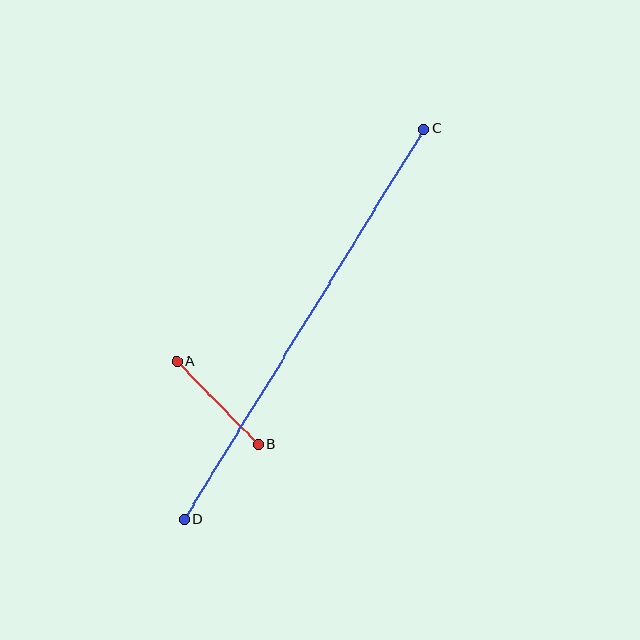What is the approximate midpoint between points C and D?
The midpoint is at approximately (304, 324) pixels.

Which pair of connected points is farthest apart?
Points C and D are farthest apart.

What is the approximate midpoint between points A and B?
The midpoint is at approximately (217, 403) pixels.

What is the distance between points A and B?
The distance is approximately 116 pixels.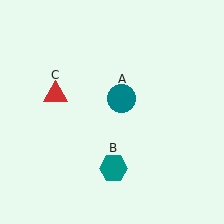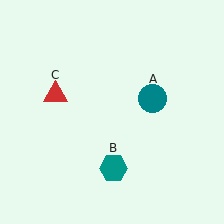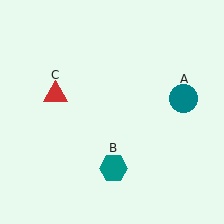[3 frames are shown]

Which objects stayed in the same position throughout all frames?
Teal hexagon (object B) and red triangle (object C) remained stationary.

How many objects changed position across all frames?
1 object changed position: teal circle (object A).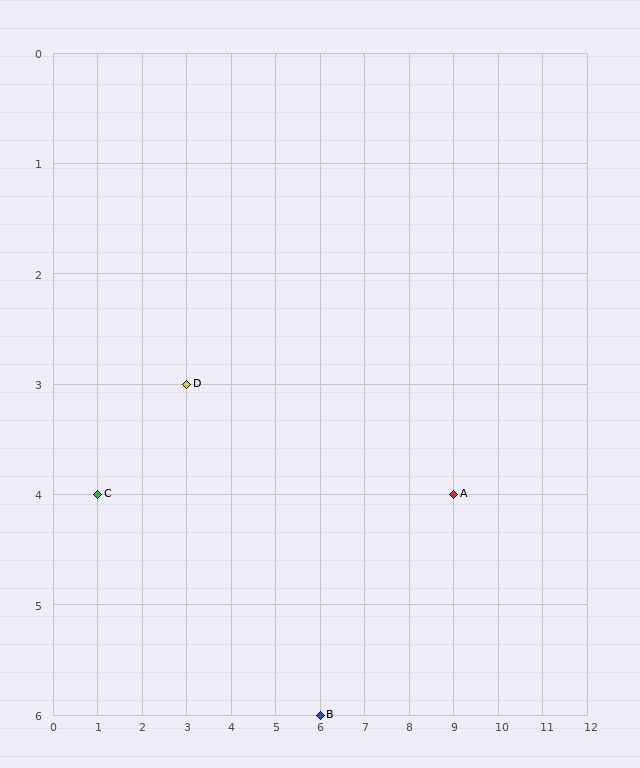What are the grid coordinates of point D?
Point D is at grid coordinates (3, 3).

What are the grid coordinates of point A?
Point A is at grid coordinates (9, 4).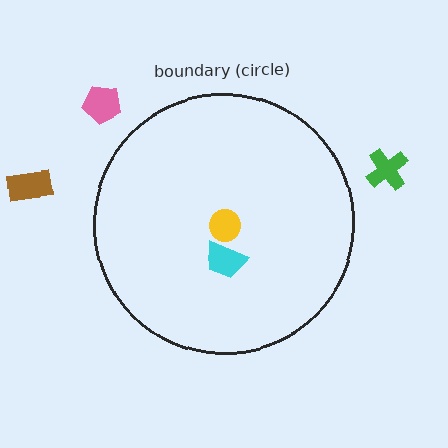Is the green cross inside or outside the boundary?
Outside.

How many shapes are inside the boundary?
2 inside, 3 outside.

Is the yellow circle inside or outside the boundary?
Inside.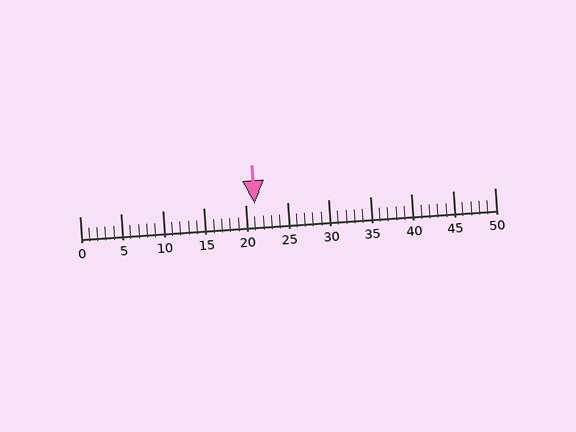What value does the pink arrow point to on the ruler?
The pink arrow points to approximately 21.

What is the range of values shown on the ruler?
The ruler shows values from 0 to 50.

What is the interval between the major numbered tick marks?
The major tick marks are spaced 5 units apart.